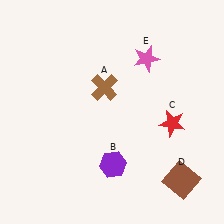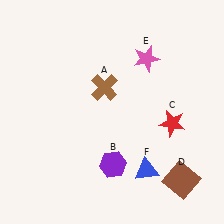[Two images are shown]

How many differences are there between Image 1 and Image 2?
There is 1 difference between the two images.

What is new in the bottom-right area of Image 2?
A blue triangle (F) was added in the bottom-right area of Image 2.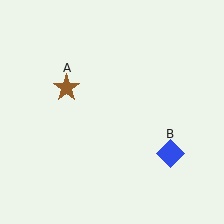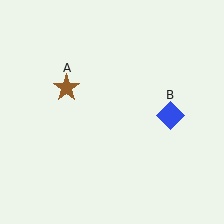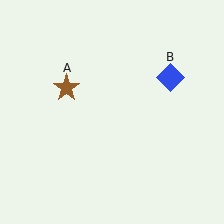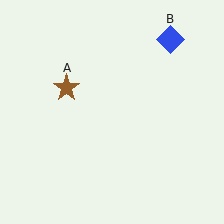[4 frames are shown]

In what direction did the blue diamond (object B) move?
The blue diamond (object B) moved up.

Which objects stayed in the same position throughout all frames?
Brown star (object A) remained stationary.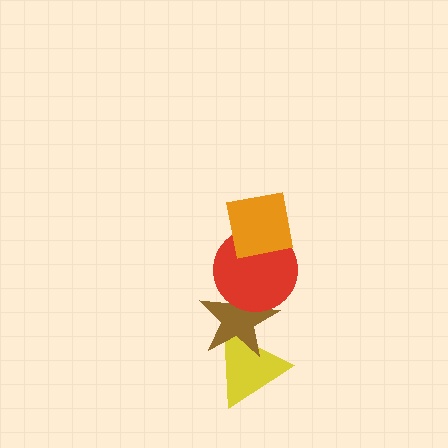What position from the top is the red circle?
The red circle is 2nd from the top.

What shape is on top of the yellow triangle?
The brown star is on top of the yellow triangle.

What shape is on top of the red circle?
The orange square is on top of the red circle.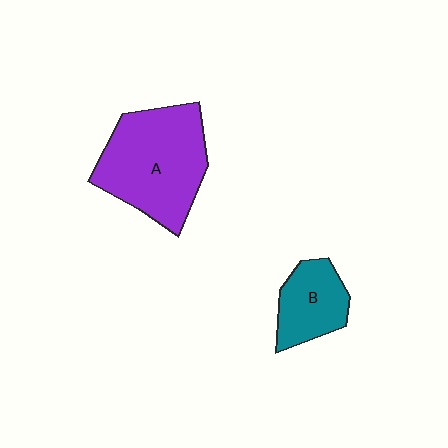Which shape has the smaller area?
Shape B (teal).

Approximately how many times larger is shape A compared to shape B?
Approximately 2.1 times.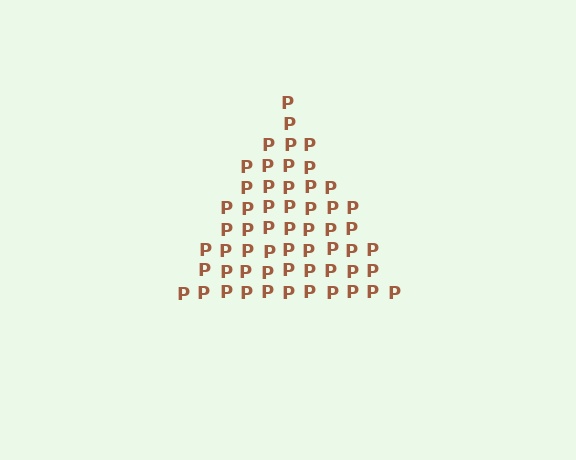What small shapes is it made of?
It is made of small letter P's.